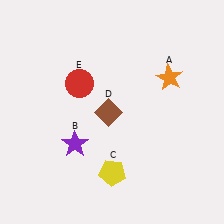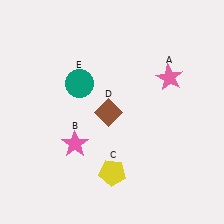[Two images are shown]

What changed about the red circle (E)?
In Image 1, E is red. In Image 2, it changed to teal.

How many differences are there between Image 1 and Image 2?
There are 3 differences between the two images.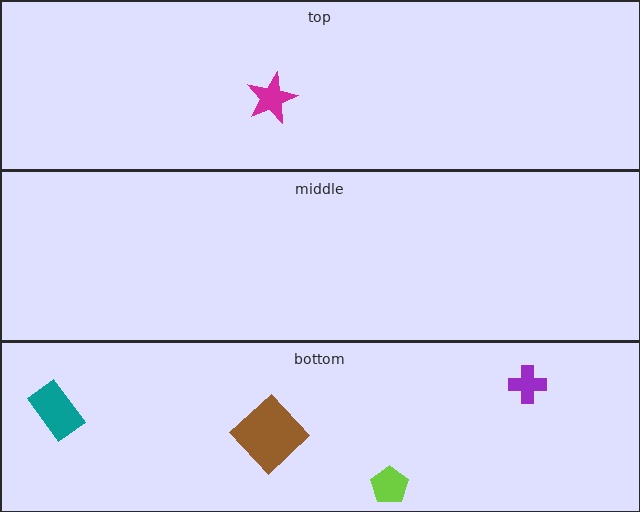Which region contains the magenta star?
The top region.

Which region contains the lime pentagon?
The bottom region.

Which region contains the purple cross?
The bottom region.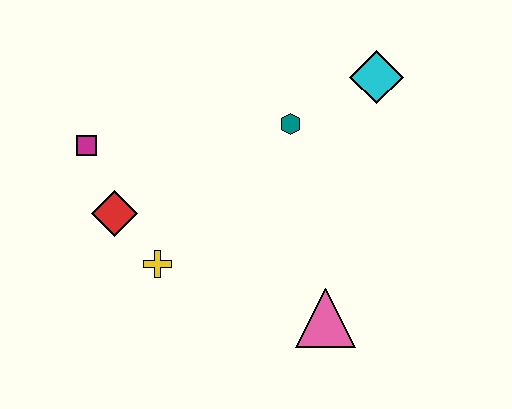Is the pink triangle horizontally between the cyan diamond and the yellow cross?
Yes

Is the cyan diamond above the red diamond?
Yes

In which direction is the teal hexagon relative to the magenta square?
The teal hexagon is to the right of the magenta square.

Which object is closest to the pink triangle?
The yellow cross is closest to the pink triangle.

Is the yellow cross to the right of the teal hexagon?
No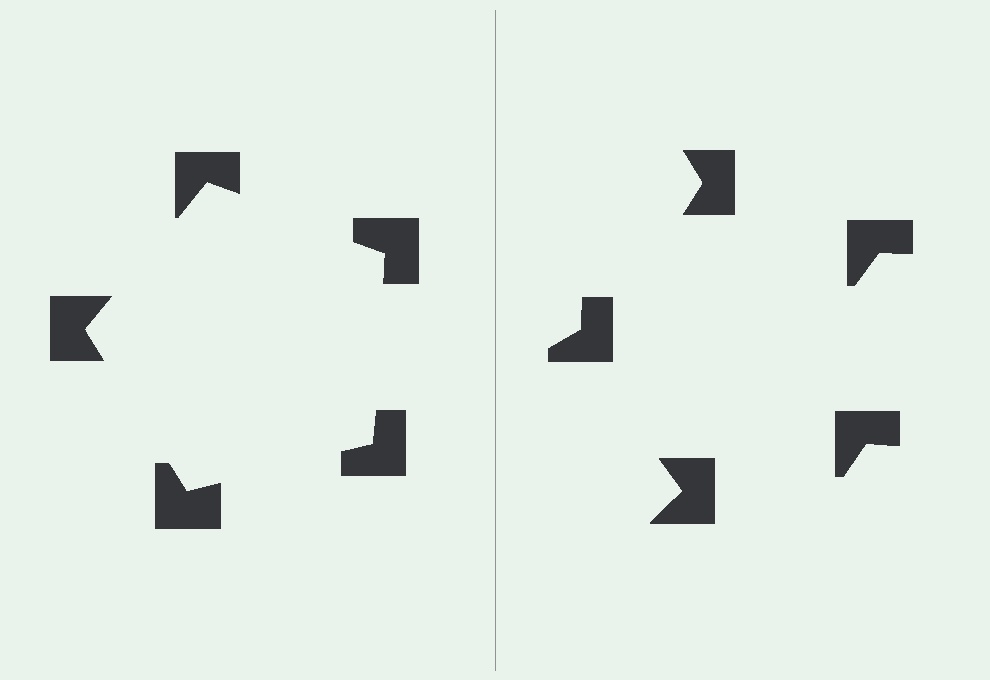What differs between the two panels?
The notched squares are positioned identically on both sides; only the wedge orientations differ. On the left they align to a pentagon; on the right they are misaligned.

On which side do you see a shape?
An illusory pentagon appears on the left side. On the right side the wedge cuts are rotated, so no coherent shape forms.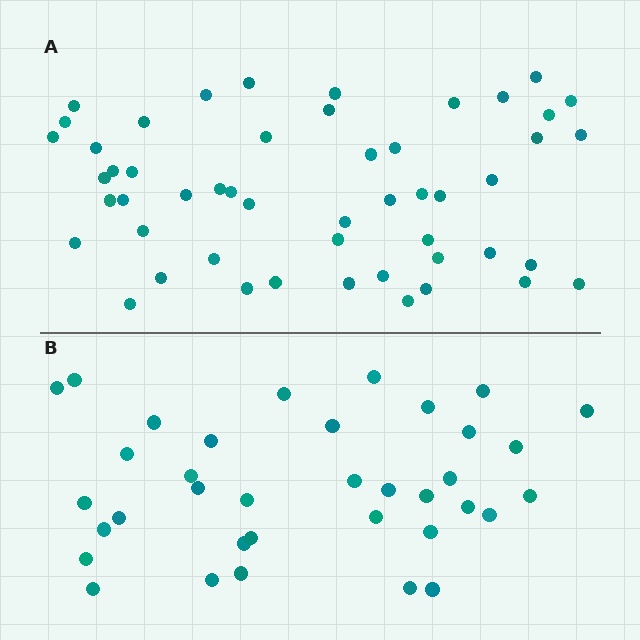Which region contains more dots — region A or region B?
Region A (the top region) has more dots.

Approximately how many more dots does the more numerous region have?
Region A has approximately 15 more dots than region B.